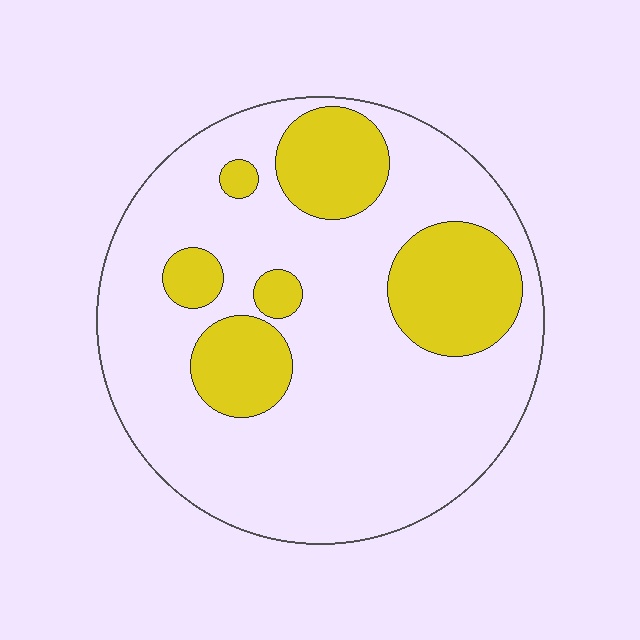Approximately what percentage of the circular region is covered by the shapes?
Approximately 25%.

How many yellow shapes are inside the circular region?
6.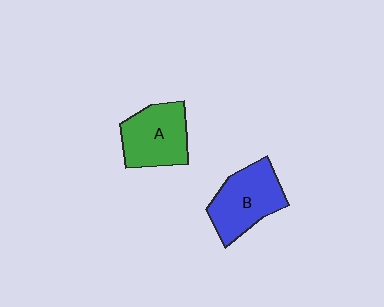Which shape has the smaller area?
Shape A (green).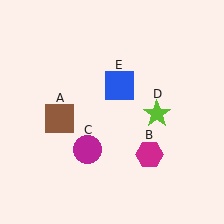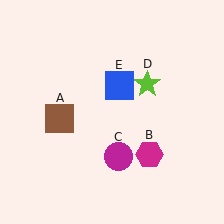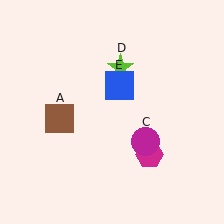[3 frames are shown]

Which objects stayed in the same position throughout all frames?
Brown square (object A) and magenta hexagon (object B) and blue square (object E) remained stationary.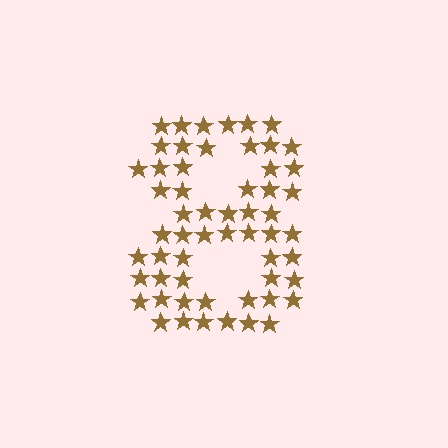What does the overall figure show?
The overall figure shows the digit 8.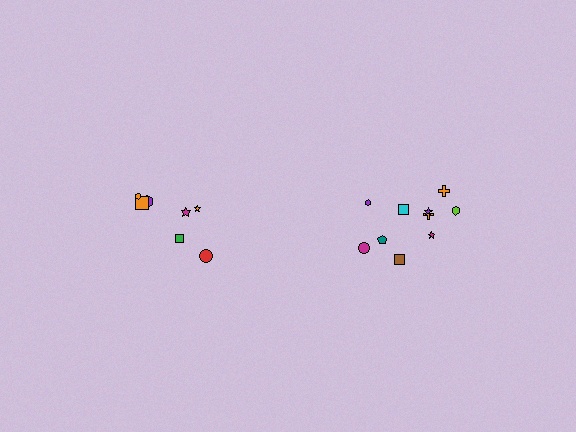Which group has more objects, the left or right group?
The right group.